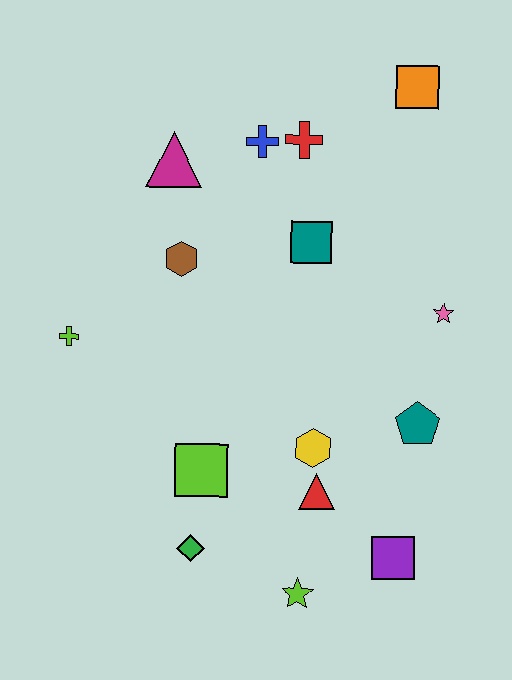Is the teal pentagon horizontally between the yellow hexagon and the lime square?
No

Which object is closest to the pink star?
The teal pentagon is closest to the pink star.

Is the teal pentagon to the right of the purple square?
Yes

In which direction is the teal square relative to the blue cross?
The teal square is below the blue cross.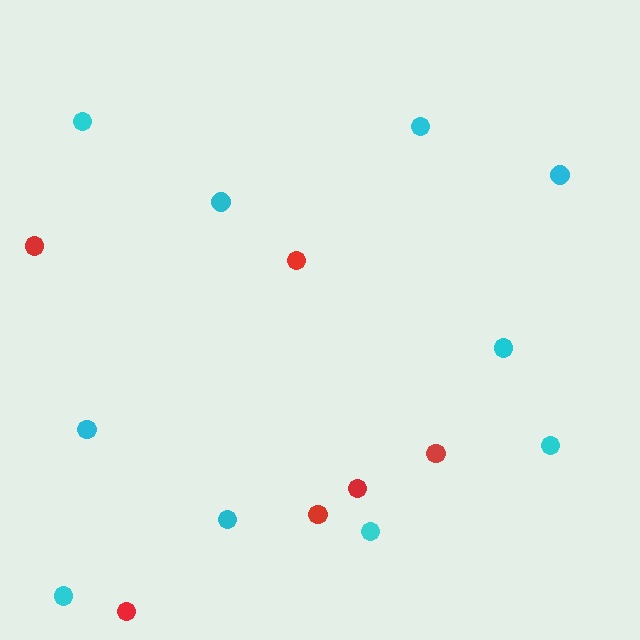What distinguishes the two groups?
There are 2 groups: one group of red circles (6) and one group of cyan circles (10).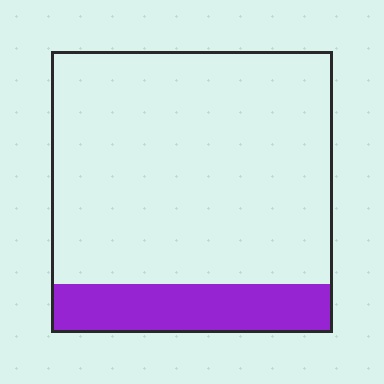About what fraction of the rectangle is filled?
About one sixth (1/6).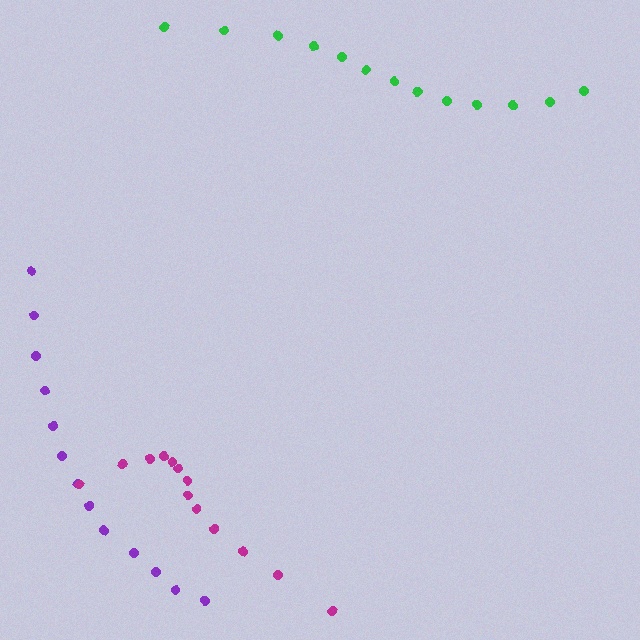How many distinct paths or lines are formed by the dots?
There are 3 distinct paths.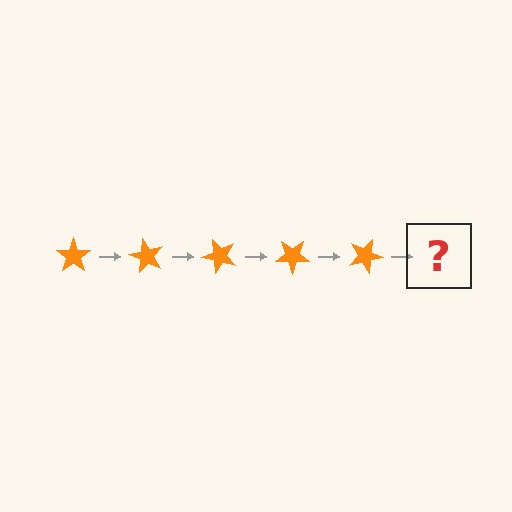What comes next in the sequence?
The next element should be an orange star rotated 300 degrees.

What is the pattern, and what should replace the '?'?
The pattern is that the star rotates 60 degrees each step. The '?' should be an orange star rotated 300 degrees.